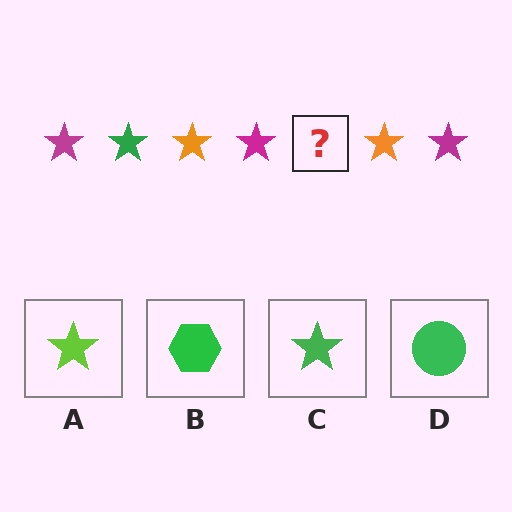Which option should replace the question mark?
Option C.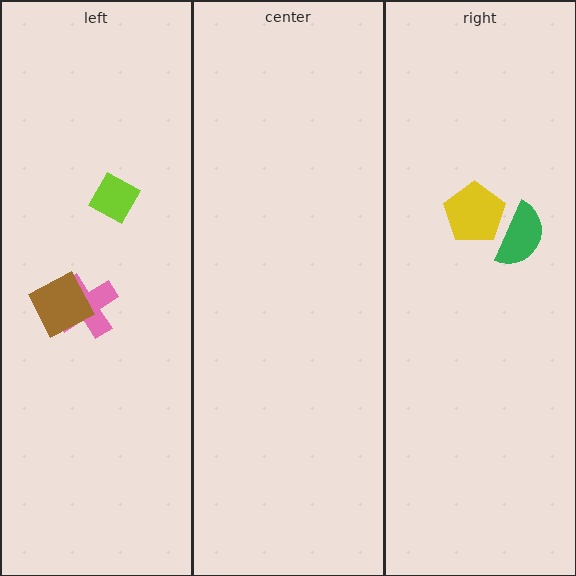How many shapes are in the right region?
2.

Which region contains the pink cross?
The left region.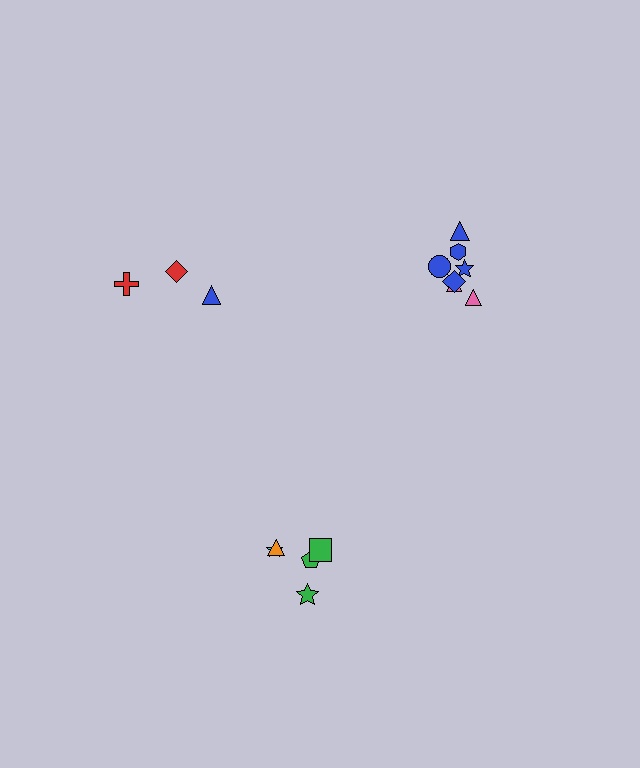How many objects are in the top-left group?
There are 3 objects.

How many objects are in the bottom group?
There are 5 objects.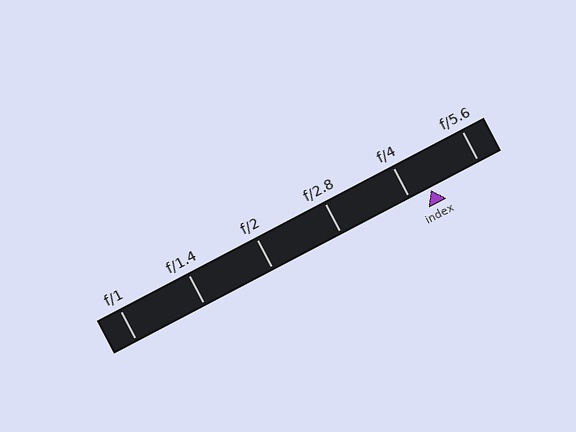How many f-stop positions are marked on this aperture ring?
There are 6 f-stop positions marked.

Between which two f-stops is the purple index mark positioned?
The index mark is between f/4 and f/5.6.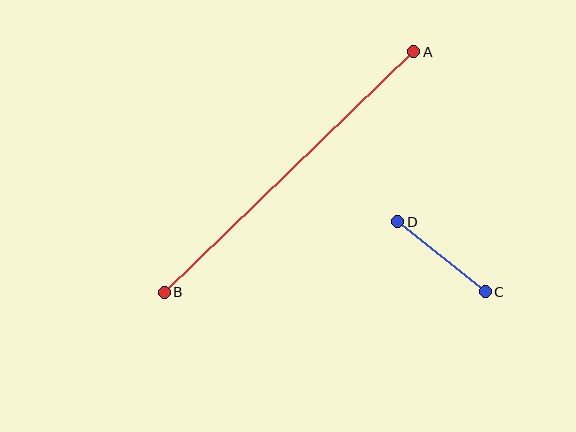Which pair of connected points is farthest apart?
Points A and B are farthest apart.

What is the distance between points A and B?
The distance is approximately 347 pixels.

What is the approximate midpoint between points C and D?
The midpoint is at approximately (441, 257) pixels.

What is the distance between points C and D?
The distance is approximately 112 pixels.